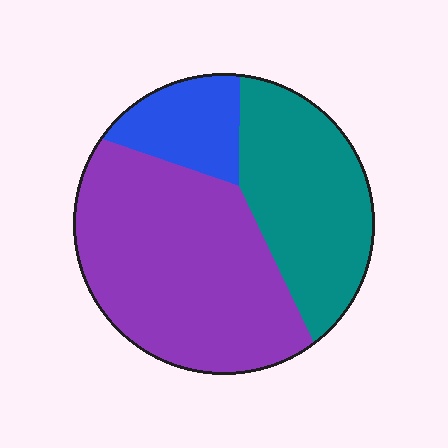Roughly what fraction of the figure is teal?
Teal covers about 35% of the figure.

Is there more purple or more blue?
Purple.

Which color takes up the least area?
Blue, at roughly 15%.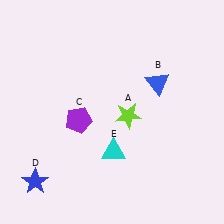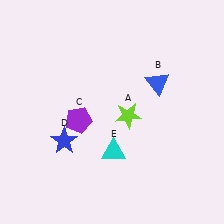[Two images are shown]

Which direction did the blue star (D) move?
The blue star (D) moved up.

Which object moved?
The blue star (D) moved up.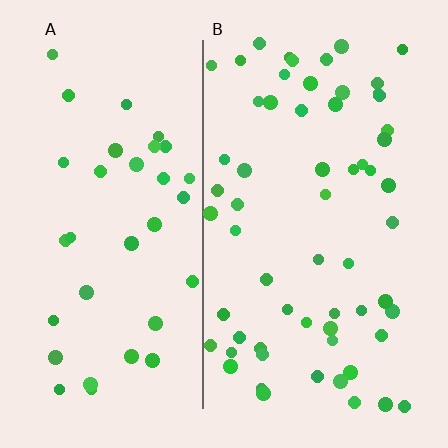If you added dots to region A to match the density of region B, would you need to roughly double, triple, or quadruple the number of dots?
Approximately double.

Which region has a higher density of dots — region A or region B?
B (the right).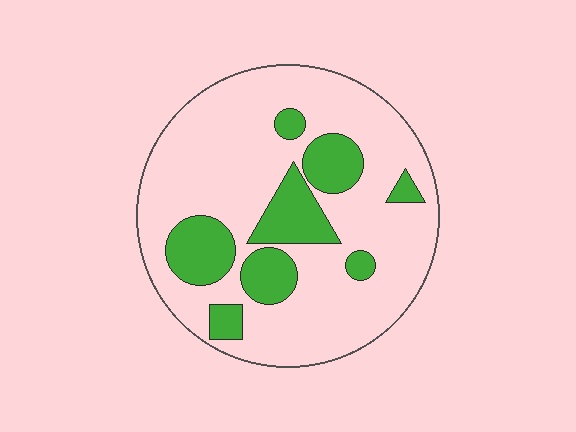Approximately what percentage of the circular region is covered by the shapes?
Approximately 25%.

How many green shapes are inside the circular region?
8.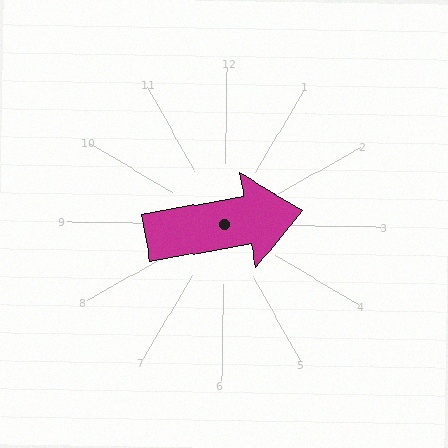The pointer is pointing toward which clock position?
Roughly 3 o'clock.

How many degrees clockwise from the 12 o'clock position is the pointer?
Approximately 79 degrees.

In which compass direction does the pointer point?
East.